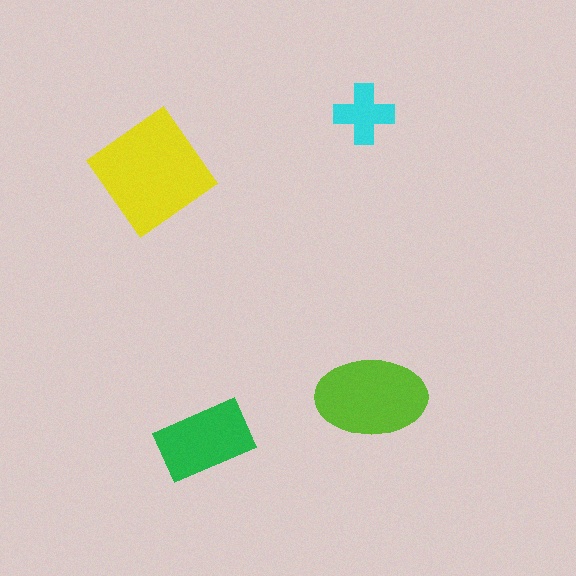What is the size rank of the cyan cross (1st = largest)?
4th.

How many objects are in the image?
There are 4 objects in the image.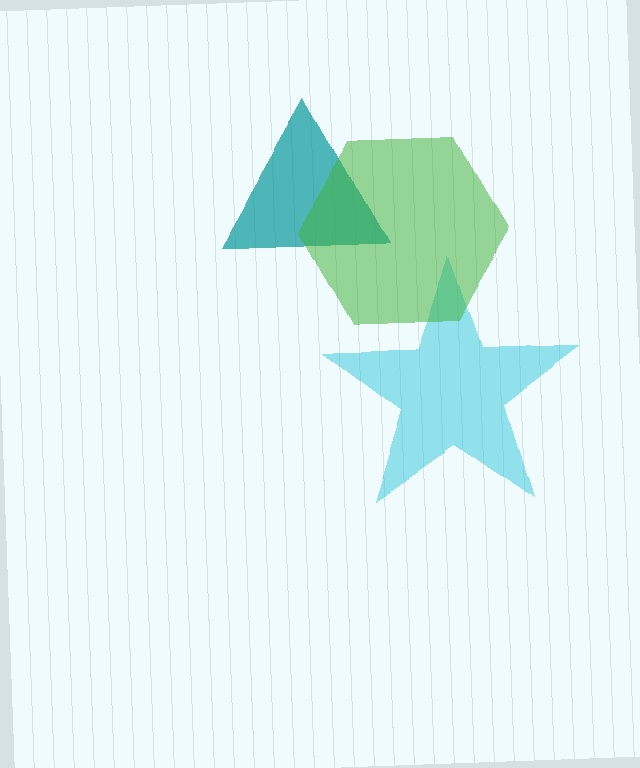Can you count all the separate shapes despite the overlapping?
Yes, there are 3 separate shapes.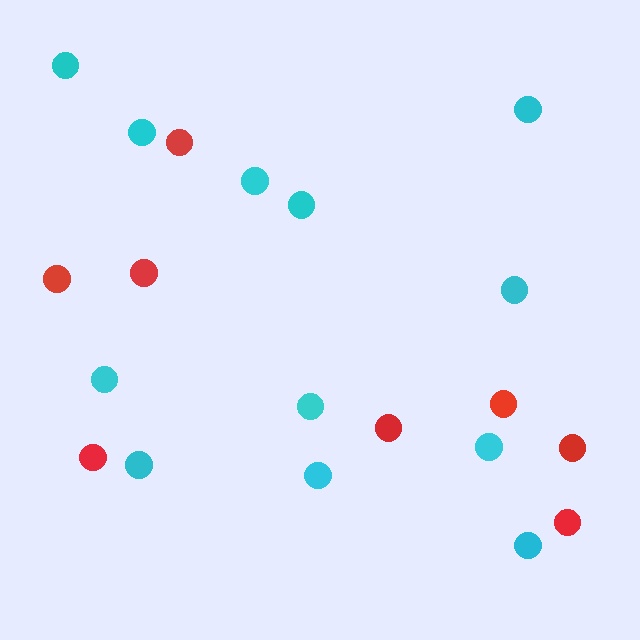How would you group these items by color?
There are 2 groups: one group of red circles (8) and one group of cyan circles (12).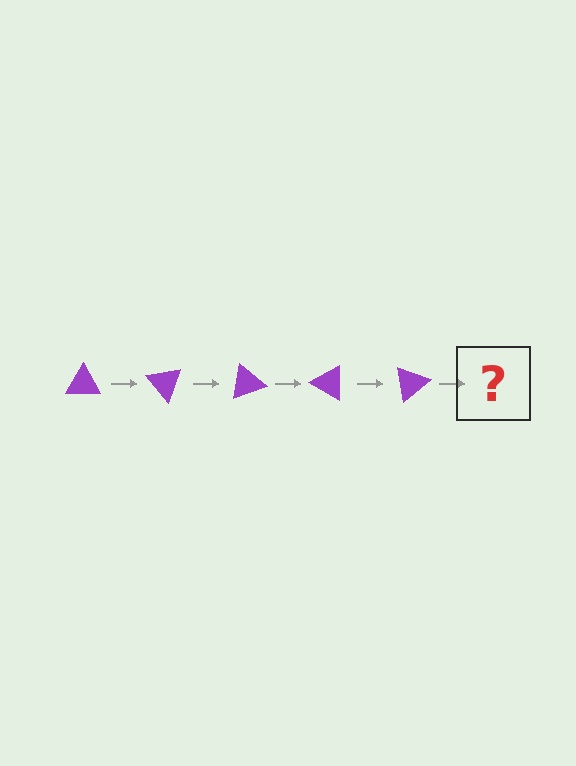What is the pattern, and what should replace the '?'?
The pattern is that the triangle rotates 50 degrees each step. The '?' should be a purple triangle rotated 250 degrees.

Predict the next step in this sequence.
The next step is a purple triangle rotated 250 degrees.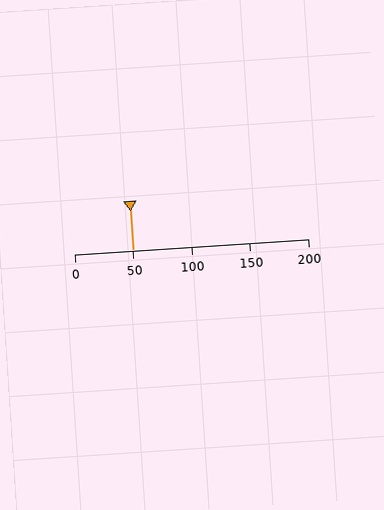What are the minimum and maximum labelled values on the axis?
The axis runs from 0 to 200.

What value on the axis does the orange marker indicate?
The marker indicates approximately 50.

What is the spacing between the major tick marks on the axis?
The major ticks are spaced 50 apart.